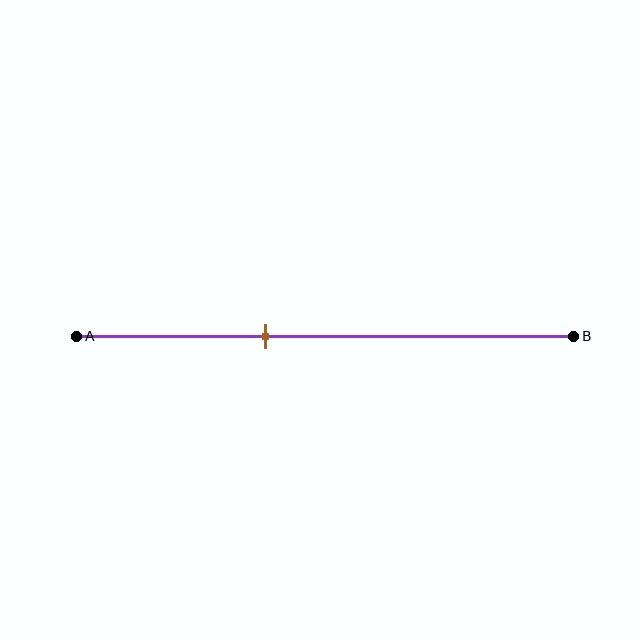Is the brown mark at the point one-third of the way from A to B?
No, the mark is at about 40% from A, not at the 33% one-third point.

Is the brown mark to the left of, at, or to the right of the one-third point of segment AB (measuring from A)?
The brown mark is to the right of the one-third point of segment AB.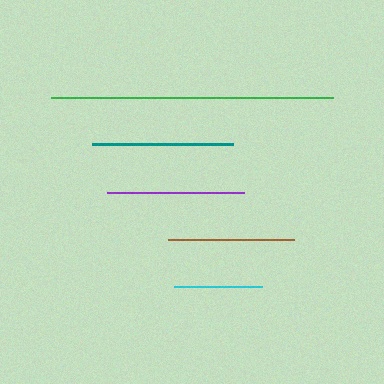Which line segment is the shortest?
The cyan line is the shortest at approximately 88 pixels.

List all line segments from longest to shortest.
From longest to shortest: green, teal, purple, brown, cyan.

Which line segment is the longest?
The green line is the longest at approximately 282 pixels.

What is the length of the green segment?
The green segment is approximately 282 pixels long.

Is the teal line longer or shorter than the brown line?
The teal line is longer than the brown line.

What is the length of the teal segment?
The teal segment is approximately 142 pixels long.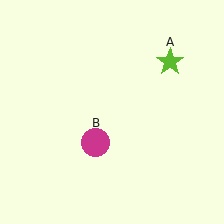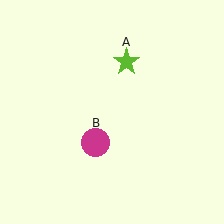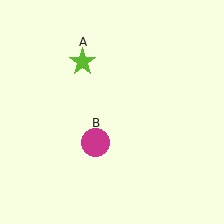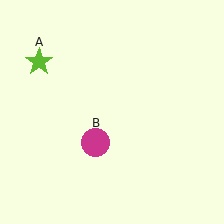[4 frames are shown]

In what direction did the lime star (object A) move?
The lime star (object A) moved left.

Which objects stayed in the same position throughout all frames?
Magenta circle (object B) remained stationary.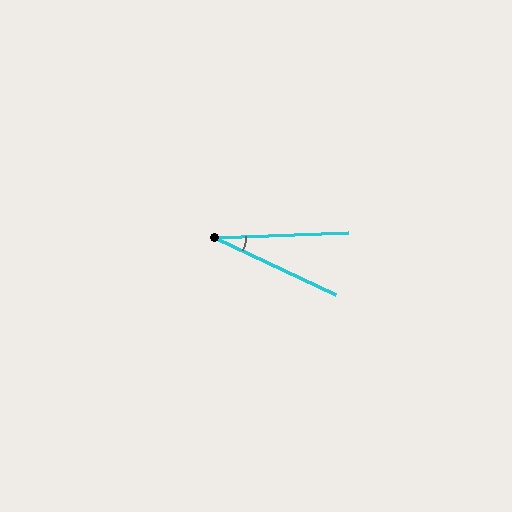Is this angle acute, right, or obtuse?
It is acute.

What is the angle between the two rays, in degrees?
Approximately 28 degrees.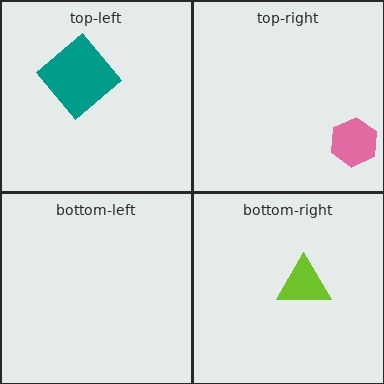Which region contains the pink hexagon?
The top-right region.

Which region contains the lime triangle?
The bottom-right region.